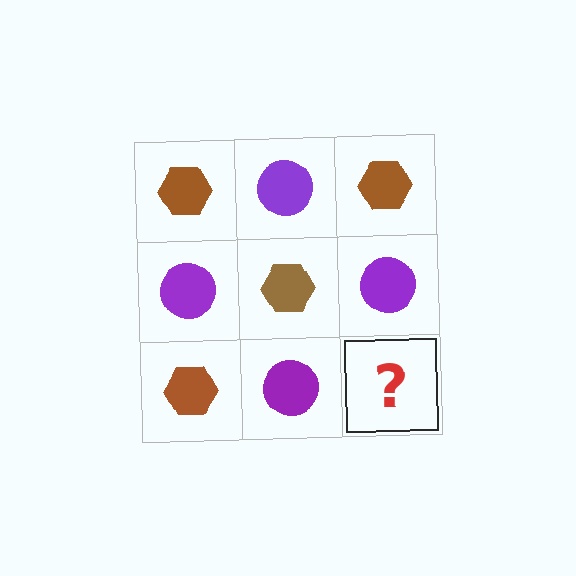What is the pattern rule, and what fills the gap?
The rule is that it alternates brown hexagon and purple circle in a checkerboard pattern. The gap should be filled with a brown hexagon.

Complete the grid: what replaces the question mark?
The question mark should be replaced with a brown hexagon.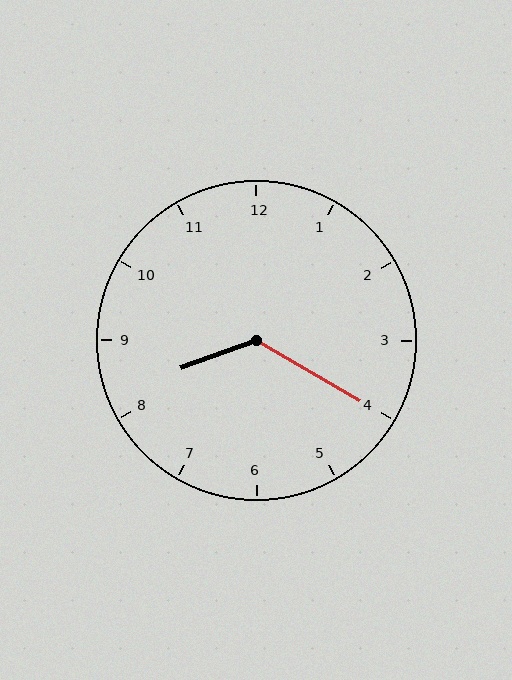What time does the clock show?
8:20.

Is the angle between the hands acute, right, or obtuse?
It is obtuse.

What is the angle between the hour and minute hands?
Approximately 130 degrees.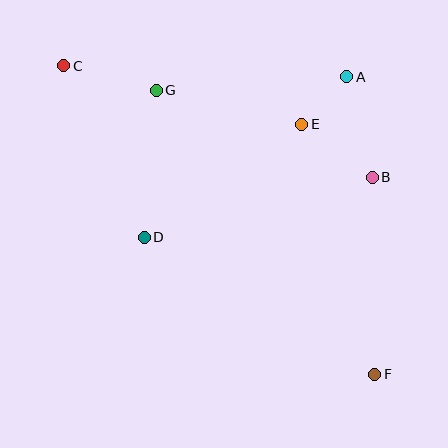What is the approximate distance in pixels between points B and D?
The distance between B and D is approximately 236 pixels.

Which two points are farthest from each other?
Points C and F are farthest from each other.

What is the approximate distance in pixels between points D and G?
The distance between D and G is approximately 147 pixels.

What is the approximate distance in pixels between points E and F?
The distance between E and F is approximately 261 pixels.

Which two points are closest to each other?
Points A and E are closest to each other.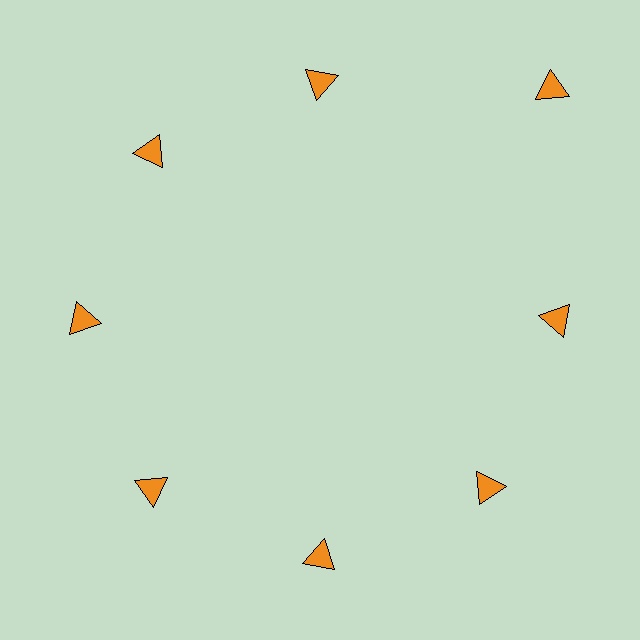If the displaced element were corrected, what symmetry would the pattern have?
It would have 8-fold rotational symmetry — the pattern would map onto itself every 45 degrees.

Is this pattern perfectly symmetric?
No. The 8 orange triangles are arranged in a ring, but one element near the 2 o'clock position is pushed outward from the center, breaking the 8-fold rotational symmetry.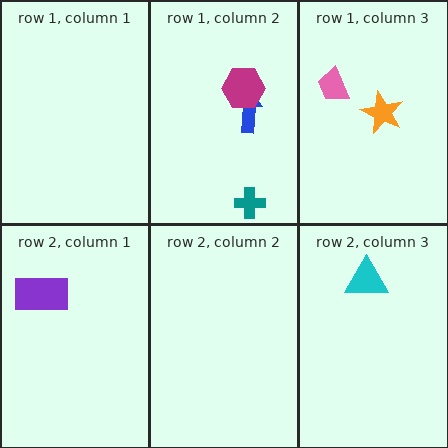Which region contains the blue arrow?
The row 1, column 2 region.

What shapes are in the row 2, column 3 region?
The cyan triangle.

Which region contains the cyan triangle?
The row 2, column 3 region.